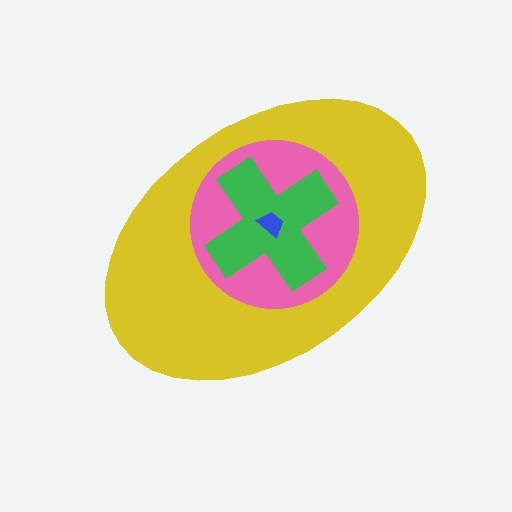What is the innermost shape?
The blue trapezoid.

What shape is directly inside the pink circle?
The green cross.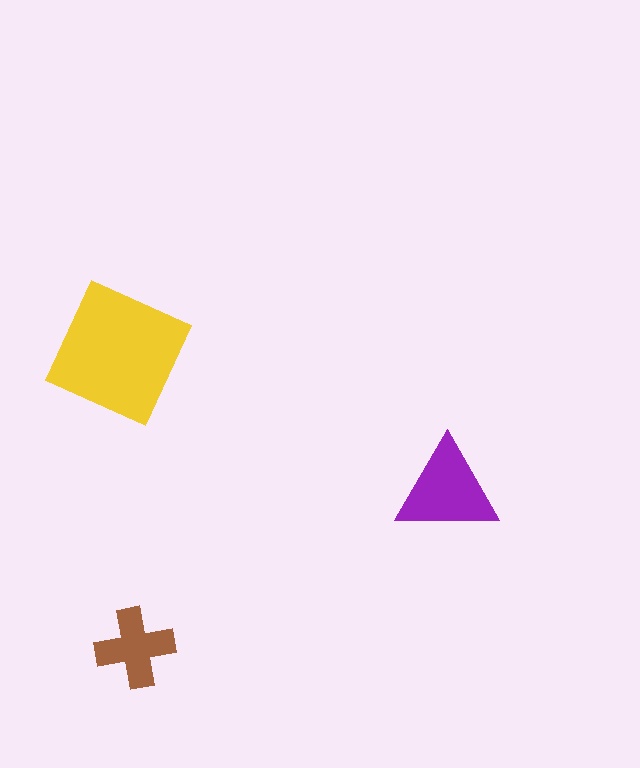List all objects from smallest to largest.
The brown cross, the purple triangle, the yellow square.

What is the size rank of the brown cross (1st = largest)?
3rd.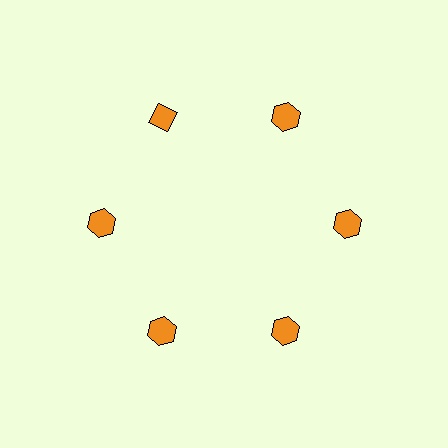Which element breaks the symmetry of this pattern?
The orange diamond at roughly the 11 o'clock position breaks the symmetry. All other shapes are orange hexagons.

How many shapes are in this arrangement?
There are 6 shapes arranged in a ring pattern.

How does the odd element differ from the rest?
It has a different shape: diamond instead of hexagon.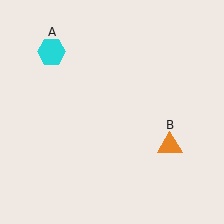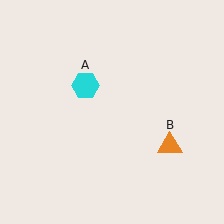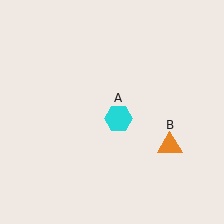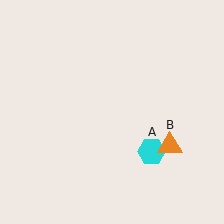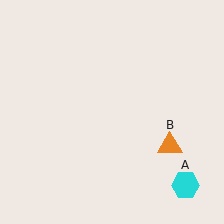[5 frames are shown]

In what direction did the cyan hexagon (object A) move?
The cyan hexagon (object A) moved down and to the right.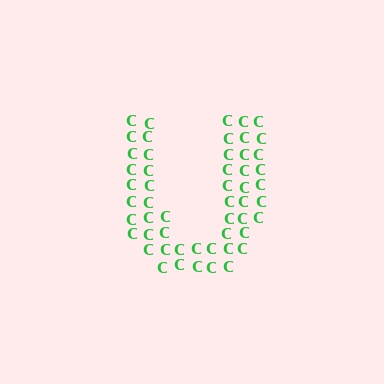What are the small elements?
The small elements are letter C's.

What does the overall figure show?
The overall figure shows the letter U.